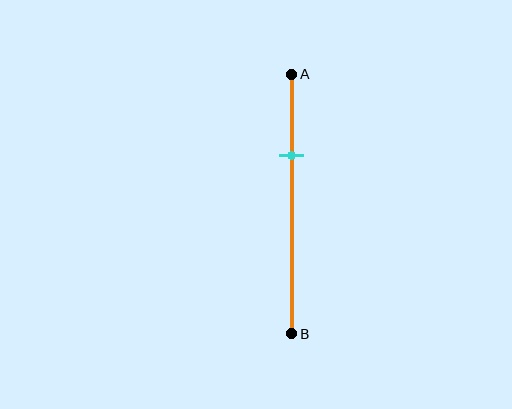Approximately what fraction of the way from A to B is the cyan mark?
The cyan mark is approximately 30% of the way from A to B.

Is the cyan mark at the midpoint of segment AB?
No, the mark is at about 30% from A, not at the 50% midpoint.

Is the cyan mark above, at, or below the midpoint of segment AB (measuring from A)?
The cyan mark is above the midpoint of segment AB.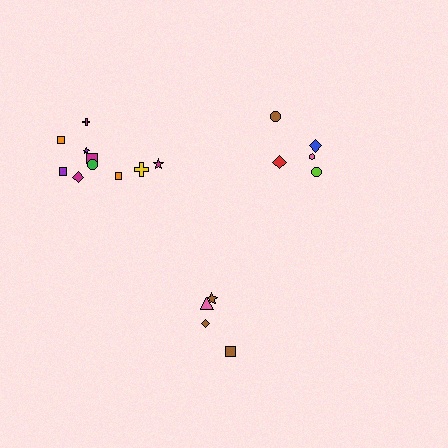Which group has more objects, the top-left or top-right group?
The top-left group.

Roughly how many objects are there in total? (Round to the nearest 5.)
Roughly 20 objects in total.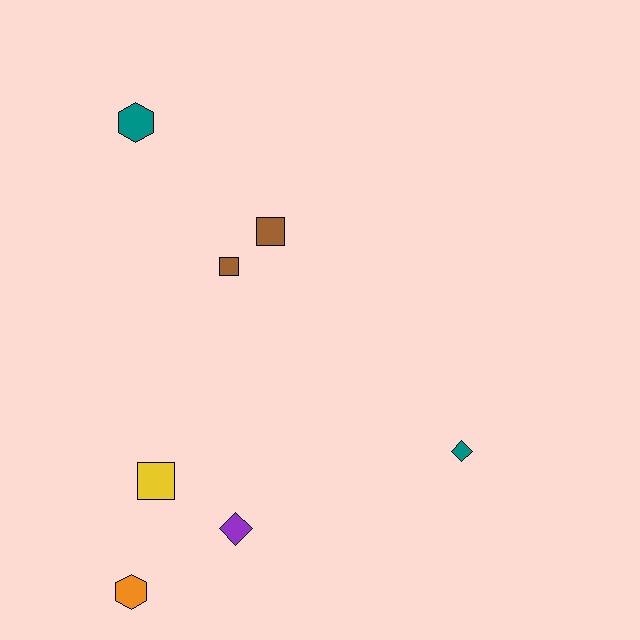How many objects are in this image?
There are 7 objects.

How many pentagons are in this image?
There are no pentagons.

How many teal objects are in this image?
There are 2 teal objects.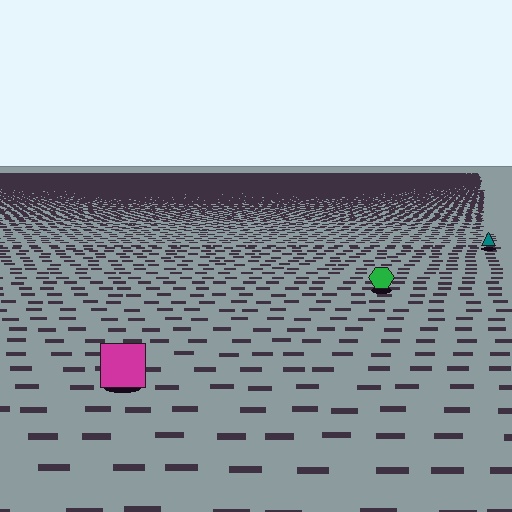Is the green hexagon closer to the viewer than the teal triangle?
Yes. The green hexagon is closer — you can tell from the texture gradient: the ground texture is coarser near it.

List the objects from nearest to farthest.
From nearest to farthest: the magenta square, the green hexagon, the teal triangle.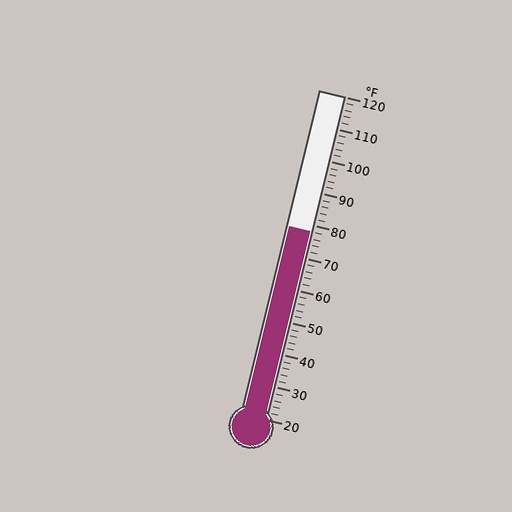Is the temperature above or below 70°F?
The temperature is above 70°F.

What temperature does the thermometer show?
The thermometer shows approximately 78°F.